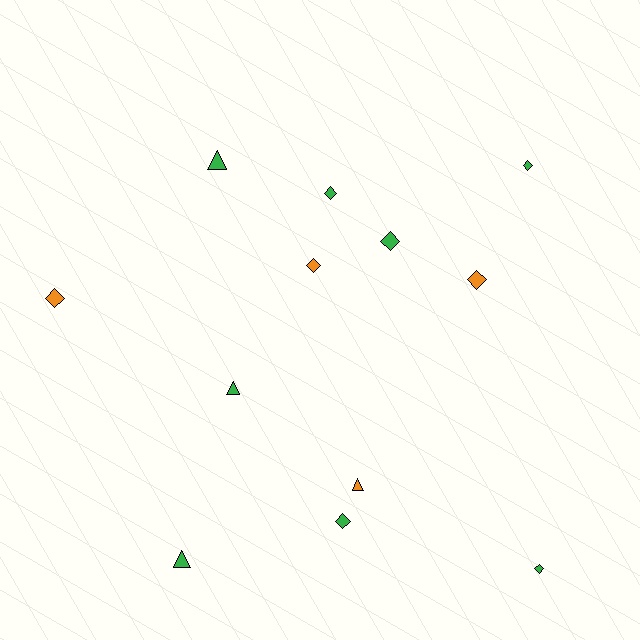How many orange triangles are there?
There is 1 orange triangle.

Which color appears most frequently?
Green, with 8 objects.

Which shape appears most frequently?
Diamond, with 8 objects.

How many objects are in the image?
There are 12 objects.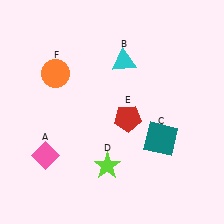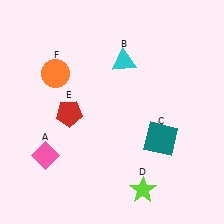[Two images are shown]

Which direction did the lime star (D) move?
The lime star (D) moved right.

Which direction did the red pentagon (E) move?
The red pentagon (E) moved left.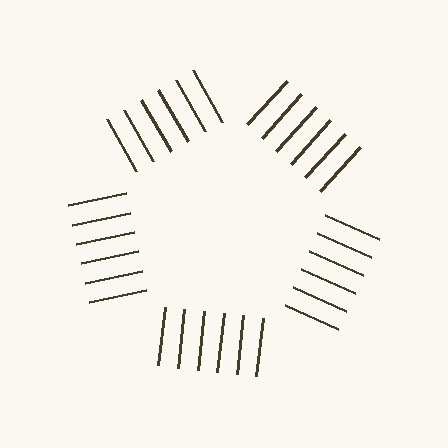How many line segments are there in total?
30 — 6 along each of the 5 edges.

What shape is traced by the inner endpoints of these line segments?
An illusory pentagon — the line segments terminate on its edges but no continuous stroke is drawn.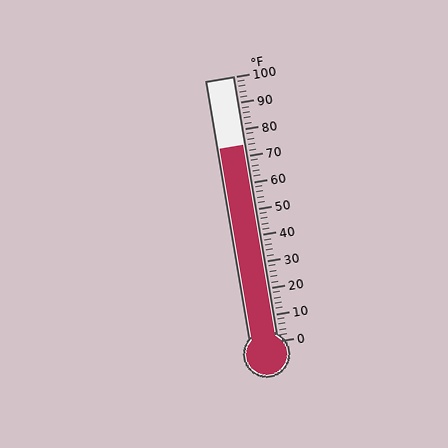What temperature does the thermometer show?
The thermometer shows approximately 74°F.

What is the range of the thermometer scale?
The thermometer scale ranges from 0°F to 100°F.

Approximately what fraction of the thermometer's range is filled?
The thermometer is filled to approximately 75% of its range.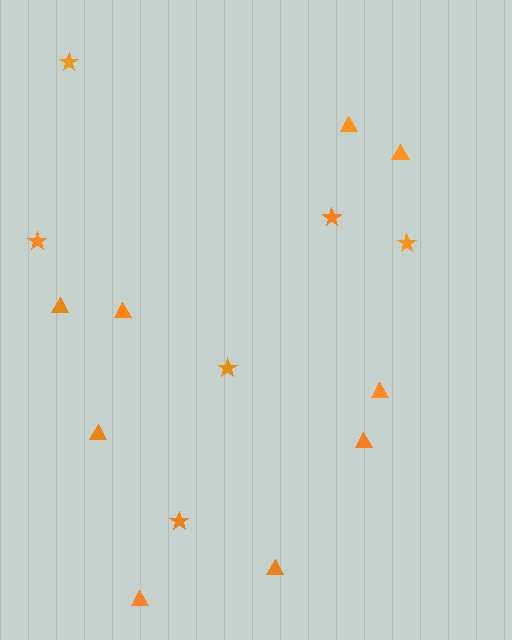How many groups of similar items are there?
There are 2 groups: one group of stars (6) and one group of triangles (9).